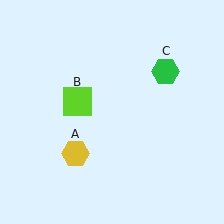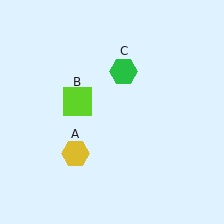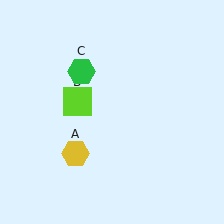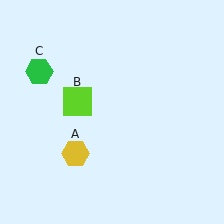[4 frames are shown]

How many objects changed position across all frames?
1 object changed position: green hexagon (object C).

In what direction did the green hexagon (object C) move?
The green hexagon (object C) moved left.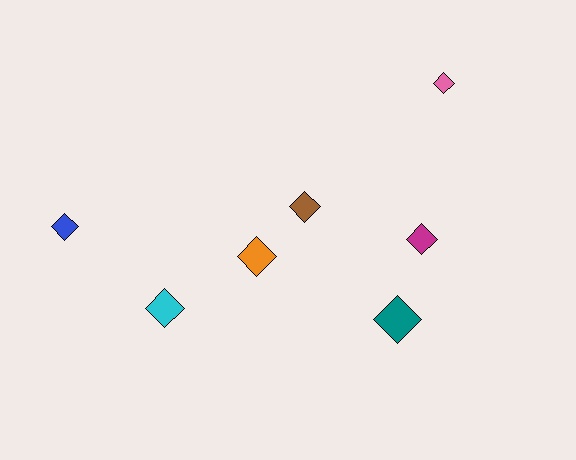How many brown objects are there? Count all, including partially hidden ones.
There is 1 brown object.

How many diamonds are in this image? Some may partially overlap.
There are 7 diamonds.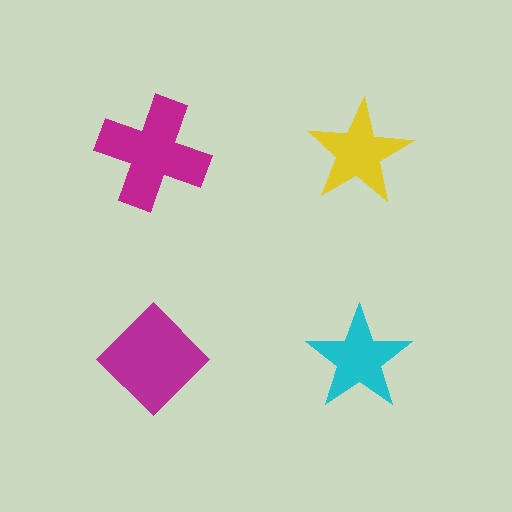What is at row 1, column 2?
A yellow star.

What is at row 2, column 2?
A cyan star.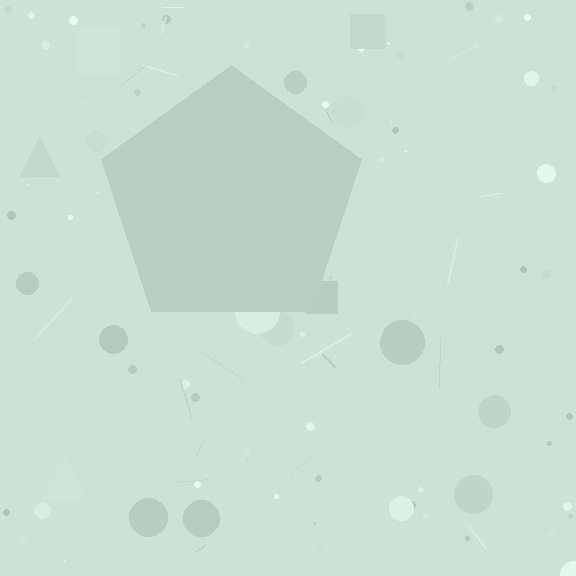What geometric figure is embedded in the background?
A pentagon is embedded in the background.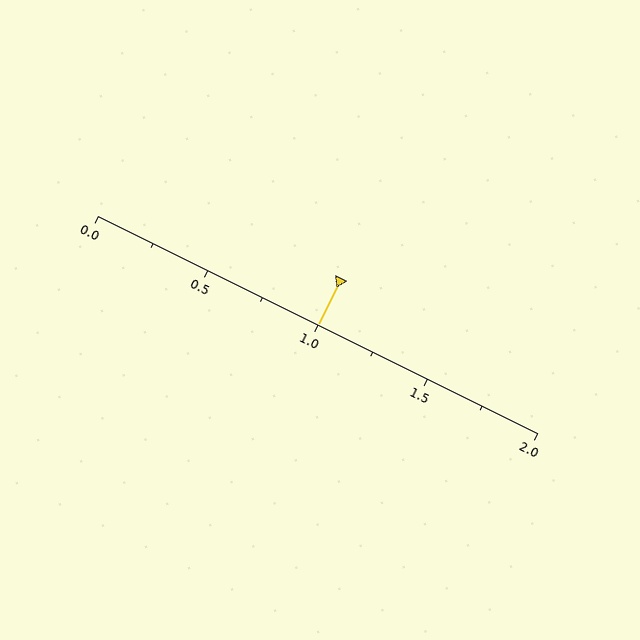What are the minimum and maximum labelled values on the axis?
The axis runs from 0.0 to 2.0.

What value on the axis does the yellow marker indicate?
The marker indicates approximately 1.